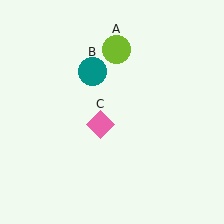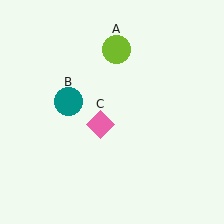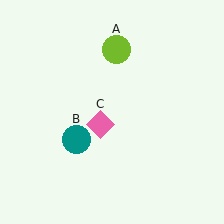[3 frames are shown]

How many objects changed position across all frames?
1 object changed position: teal circle (object B).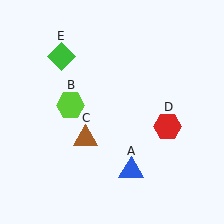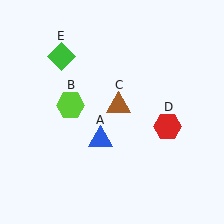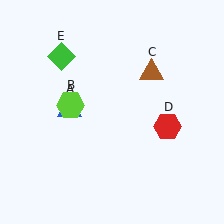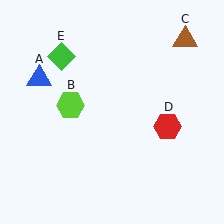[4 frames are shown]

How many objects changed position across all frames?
2 objects changed position: blue triangle (object A), brown triangle (object C).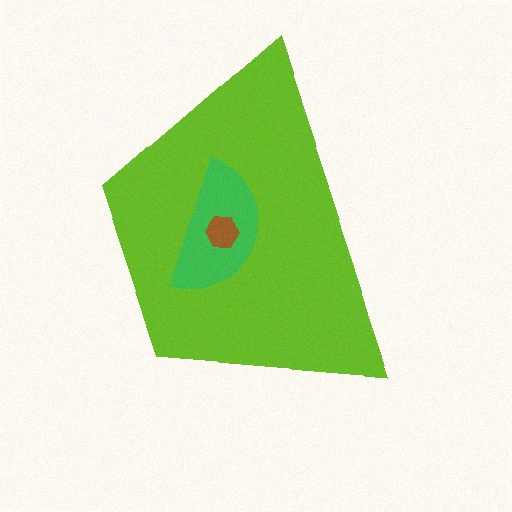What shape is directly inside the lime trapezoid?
The green semicircle.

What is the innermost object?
The brown hexagon.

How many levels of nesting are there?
3.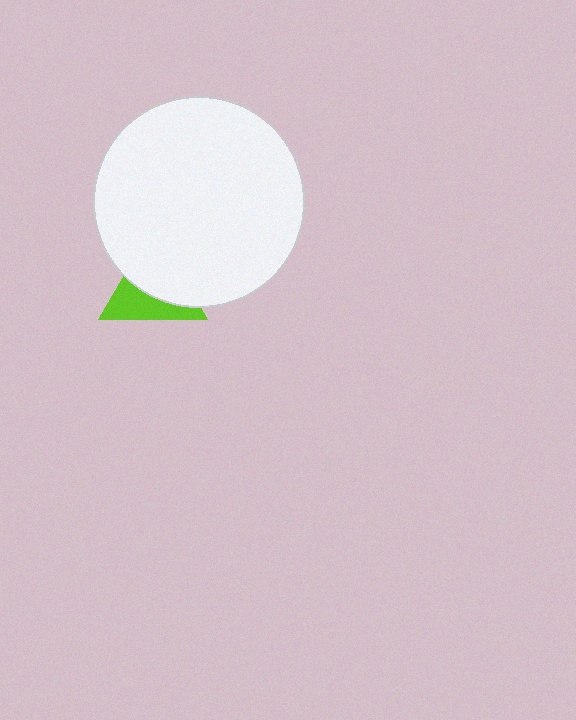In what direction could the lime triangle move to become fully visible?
The lime triangle could move down. That would shift it out from behind the white circle entirely.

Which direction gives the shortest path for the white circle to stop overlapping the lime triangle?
Moving up gives the shortest separation.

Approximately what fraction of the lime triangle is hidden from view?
Roughly 57% of the lime triangle is hidden behind the white circle.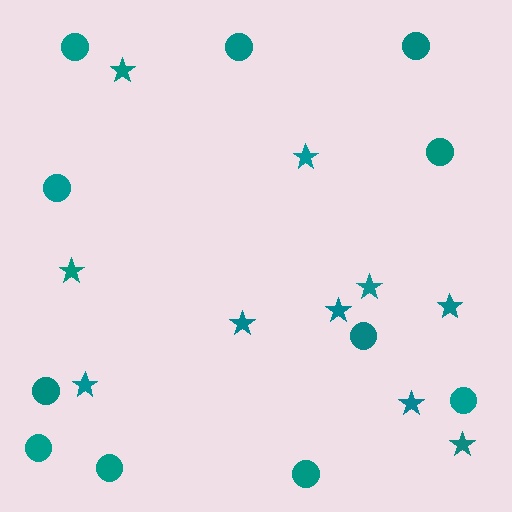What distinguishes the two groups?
There are 2 groups: one group of stars (10) and one group of circles (11).